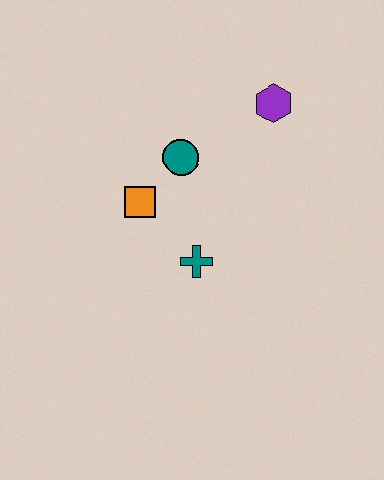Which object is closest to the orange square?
The teal circle is closest to the orange square.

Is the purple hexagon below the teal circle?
No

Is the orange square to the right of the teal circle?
No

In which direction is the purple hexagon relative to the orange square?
The purple hexagon is to the right of the orange square.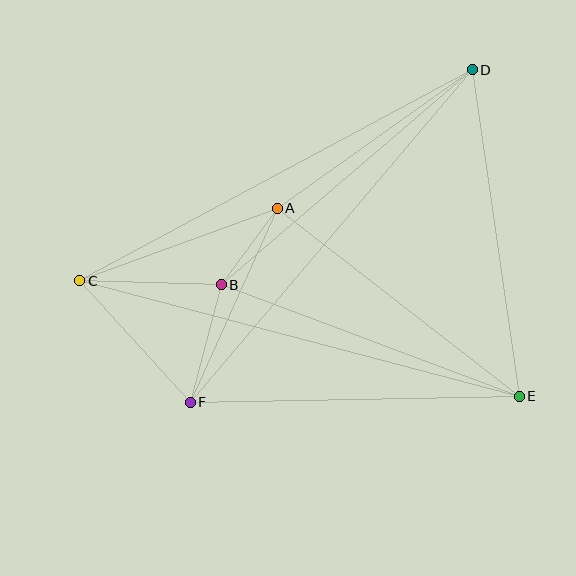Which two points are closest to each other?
Points A and B are closest to each other.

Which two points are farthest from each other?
Points C and E are farthest from each other.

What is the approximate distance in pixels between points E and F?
The distance between E and F is approximately 329 pixels.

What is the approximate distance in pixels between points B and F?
The distance between B and F is approximately 121 pixels.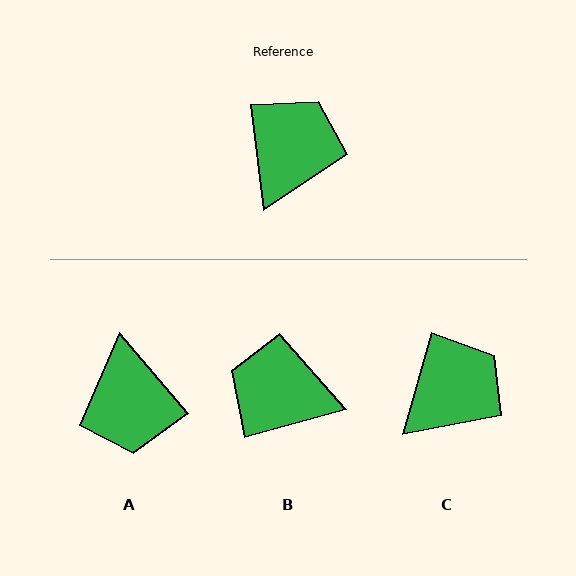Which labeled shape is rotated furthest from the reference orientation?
A, about 147 degrees away.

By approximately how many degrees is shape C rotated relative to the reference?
Approximately 23 degrees clockwise.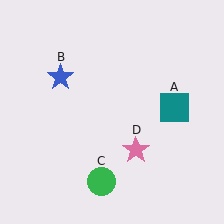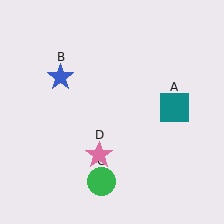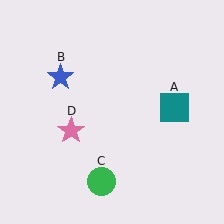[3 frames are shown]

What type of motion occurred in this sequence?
The pink star (object D) rotated clockwise around the center of the scene.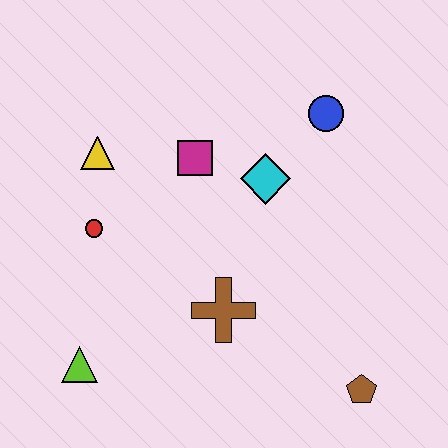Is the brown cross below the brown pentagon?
No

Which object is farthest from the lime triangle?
The blue circle is farthest from the lime triangle.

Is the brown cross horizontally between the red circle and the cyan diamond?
Yes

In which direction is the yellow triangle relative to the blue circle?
The yellow triangle is to the left of the blue circle.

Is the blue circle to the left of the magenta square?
No